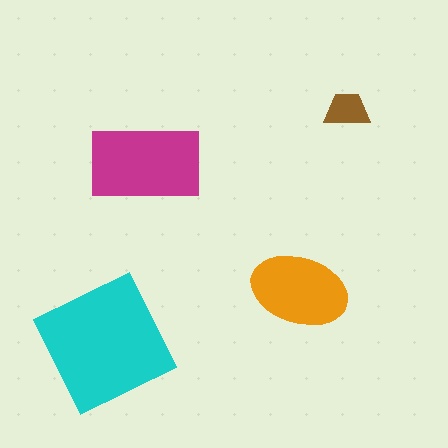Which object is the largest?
The cyan square.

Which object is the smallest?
The brown trapezoid.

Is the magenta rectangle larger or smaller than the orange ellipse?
Larger.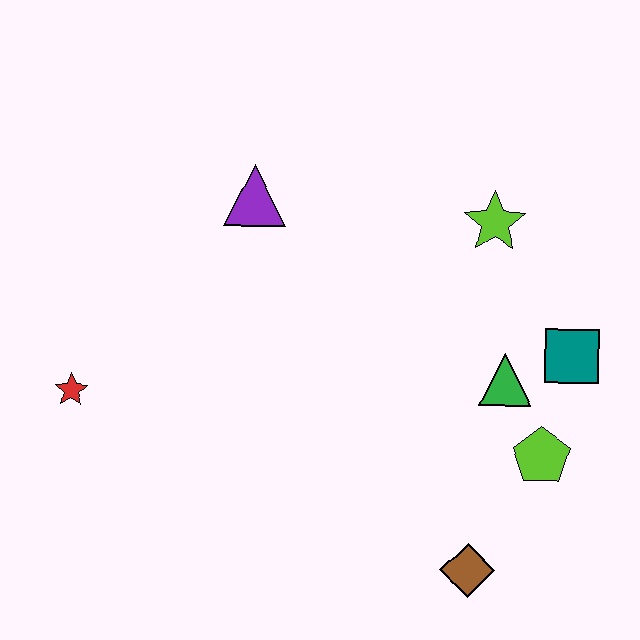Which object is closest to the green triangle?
The teal square is closest to the green triangle.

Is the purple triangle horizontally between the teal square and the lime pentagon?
No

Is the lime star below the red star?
No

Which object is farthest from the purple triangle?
The brown diamond is farthest from the purple triangle.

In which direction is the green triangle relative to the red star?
The green triangle is to the right of the red star.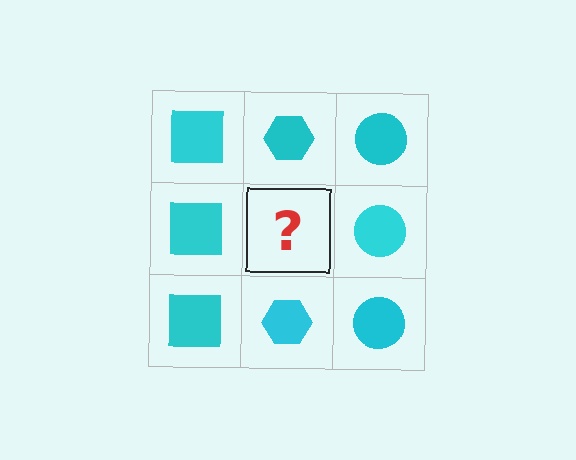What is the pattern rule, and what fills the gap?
The rule is that each column has a consistent shape. The gap should be filled with a cyan hexagon.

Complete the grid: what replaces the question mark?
The question mark should be replaced with a cyan hexagon.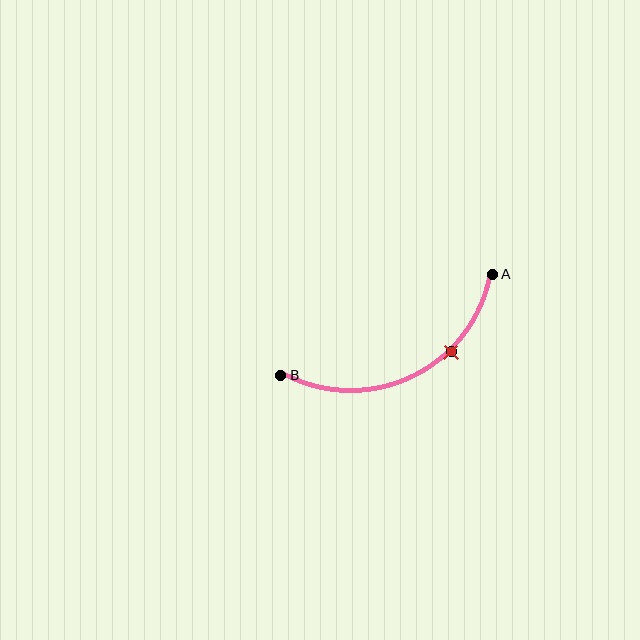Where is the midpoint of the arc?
The arc midpoint is the point on the curve farthest from the straight line joining A and B. It sits below that line.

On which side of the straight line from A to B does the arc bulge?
The arc bulges below the straight line connecting A and B.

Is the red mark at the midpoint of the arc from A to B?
No. The red mark lies on the arc but is closer to endpoint A. The arc midpoint would be at the point on the curve equidistant along the arc from both A and B.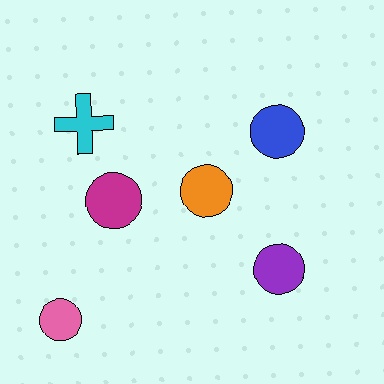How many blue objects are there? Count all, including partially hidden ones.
There is 1 blue object.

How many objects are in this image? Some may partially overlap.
There are 6 objects.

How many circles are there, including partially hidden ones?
There are 5 circles.